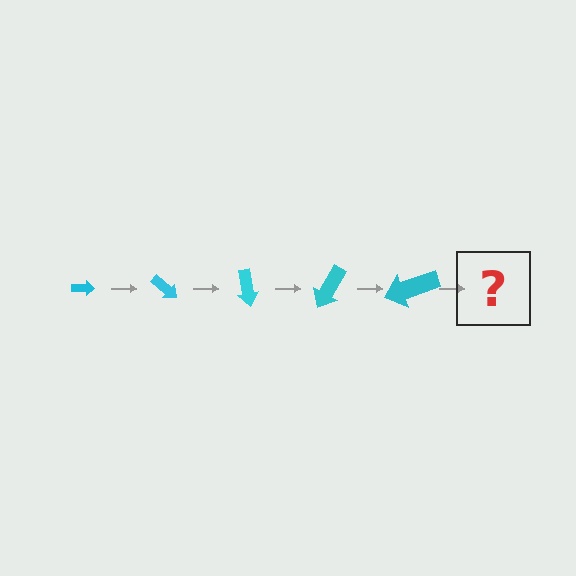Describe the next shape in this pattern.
It should be an arrow, larger than the previous one and rotated 200 degrees from the start.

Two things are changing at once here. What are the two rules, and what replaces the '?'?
The two rules are that the arrow grows larger each step and it rotates 40 degrees each step. The '?' should be an arrow, larger than the previous one and rotated 200 degrees from the start.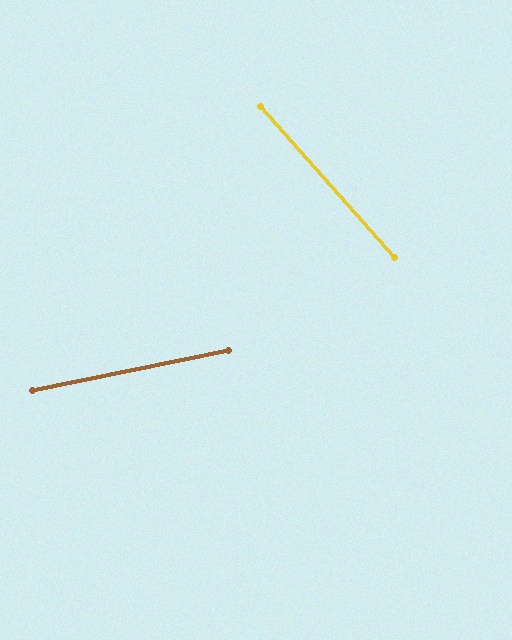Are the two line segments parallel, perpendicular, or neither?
Neither parallel nor perpendicular — they differ by about 60°.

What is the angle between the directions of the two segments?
Approximately 60 degrees.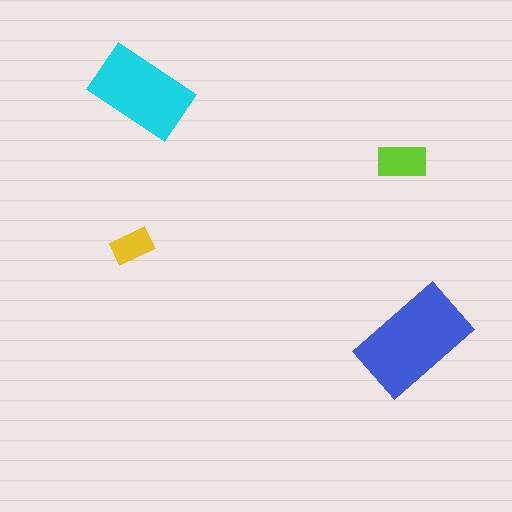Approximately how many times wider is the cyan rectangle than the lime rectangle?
About 2 times wider.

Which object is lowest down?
The blue rectangle is bottommost.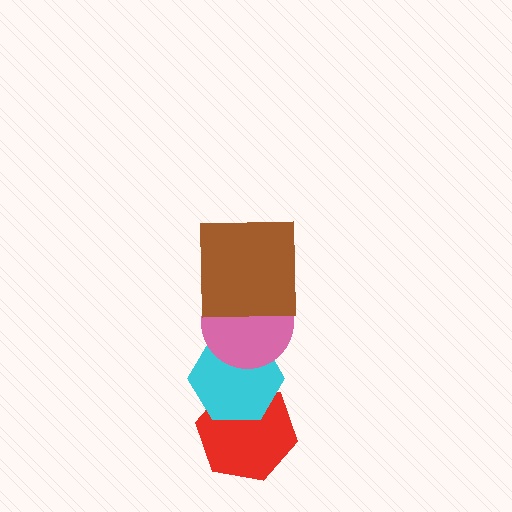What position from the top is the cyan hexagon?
The cyan hexagon is 3rd from the top.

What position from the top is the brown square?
The brown square is 1st from the top.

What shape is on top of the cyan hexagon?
The pink circle is on top of the cyan hexagon.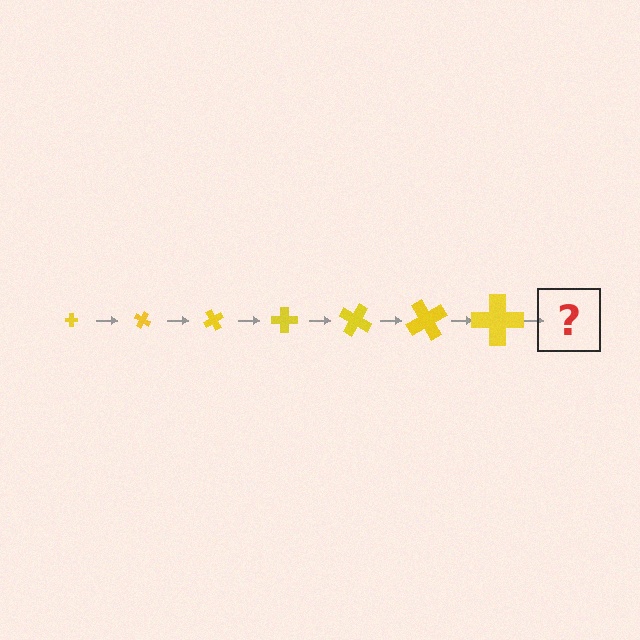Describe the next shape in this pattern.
It should be a cross, larger than the previous one and rotated 210 degrees from the start.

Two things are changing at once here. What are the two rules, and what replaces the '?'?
The two rules are that the cross grows larger each step and it rotates 30 degrees each step. The '?' should be a cross, larger than the previous one and rotated 210 degrees from the start.